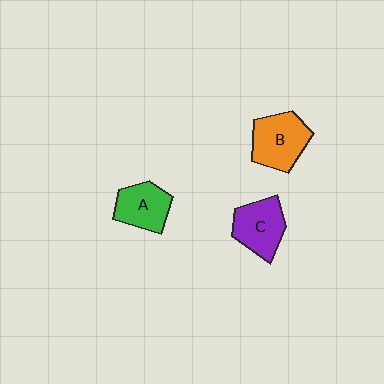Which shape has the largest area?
Shape B (orange).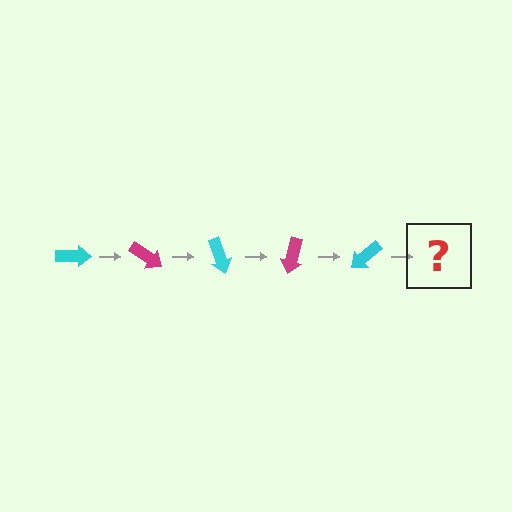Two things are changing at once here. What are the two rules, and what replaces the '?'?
The two rules are that it rotates 35 degrees each step and the color cycles through cyan and magenta. The '?' should be a magenta arrow, rotated 175 degrees from the start.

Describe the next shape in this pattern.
It should be a magenta arrow, rotated 175 degrees from the start.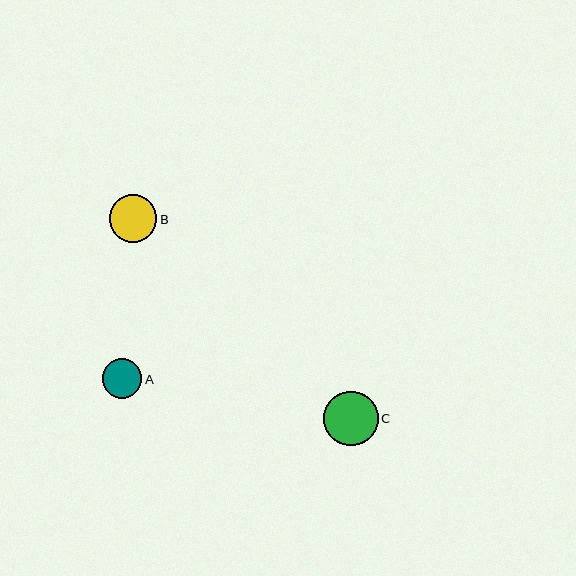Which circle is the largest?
Circle C is the largest with a size of approximately 54 pixels.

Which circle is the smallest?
Circle A is the smallest with a size of approximately 40 pixels.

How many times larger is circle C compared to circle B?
Circle C is approximately 1.2 times the size of circle B.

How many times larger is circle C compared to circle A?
Circle C is approximately 1.4 times the size of circle A.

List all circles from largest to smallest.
From largest to smallest: C, B, A.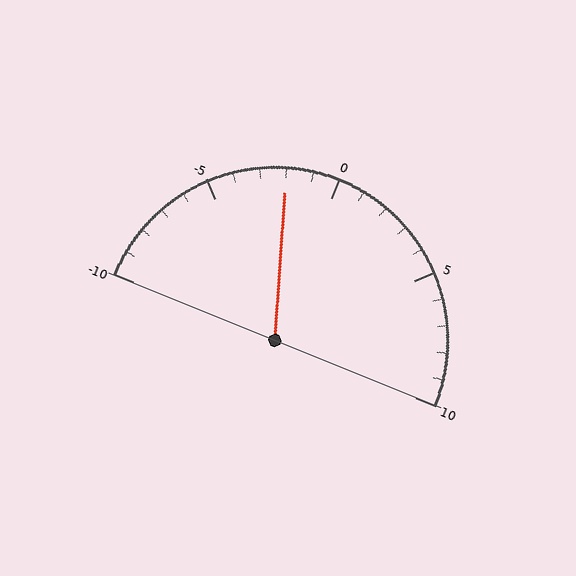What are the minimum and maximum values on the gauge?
The gauge ranges from -10 to 10.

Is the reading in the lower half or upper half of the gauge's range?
The reading is in the lower half of the range (-10 to 10).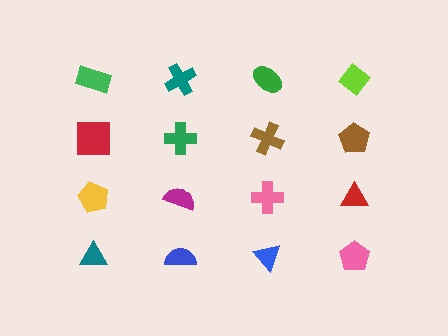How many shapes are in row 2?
4 shapes.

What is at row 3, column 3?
A pink cross.